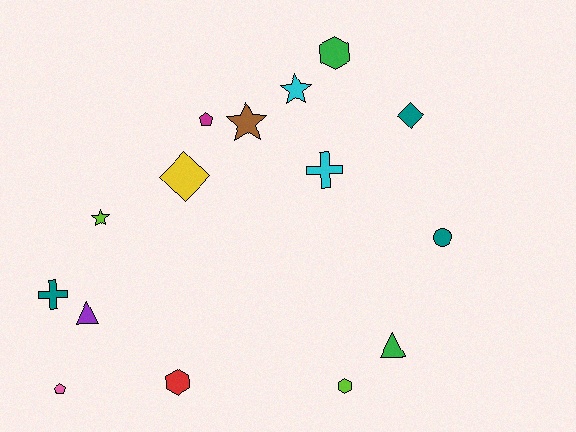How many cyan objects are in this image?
There are 2 cyan objects.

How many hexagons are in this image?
There are 3 hexagons.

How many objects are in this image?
There are 15 objects.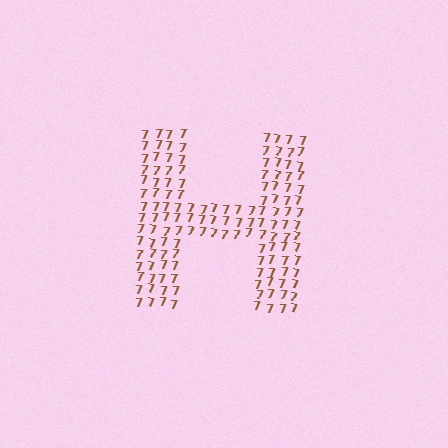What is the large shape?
The large shape is the letter H.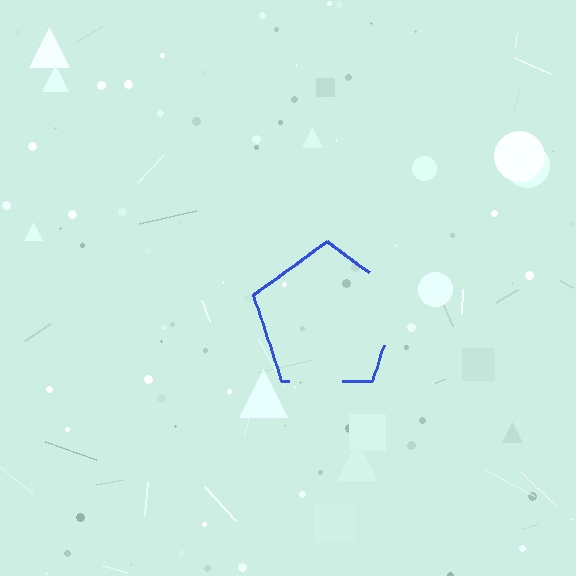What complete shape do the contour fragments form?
The contour fragments form a pentagon.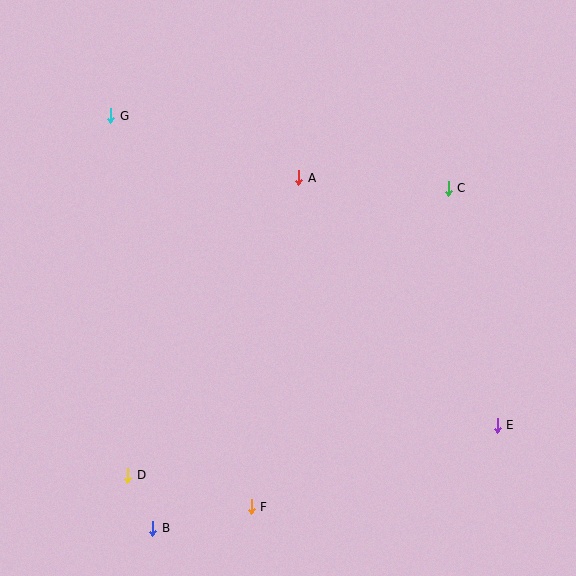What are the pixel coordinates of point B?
Point B is at (153, 528).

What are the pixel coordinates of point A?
Point A is at (299, 178).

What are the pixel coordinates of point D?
Point D is at (128, 475).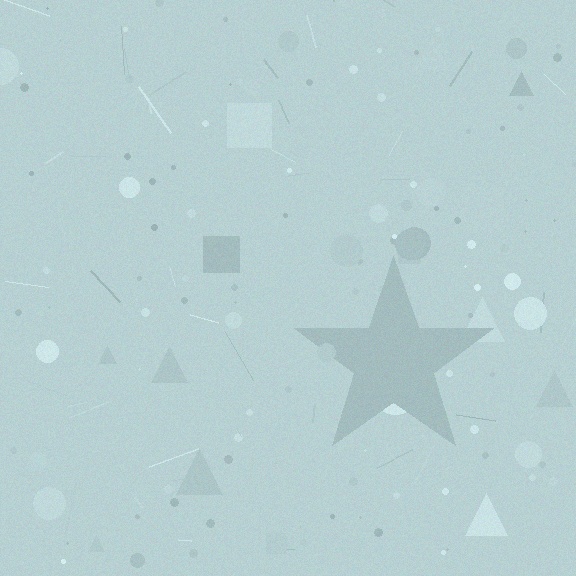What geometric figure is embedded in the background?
A star is embedded in the background.